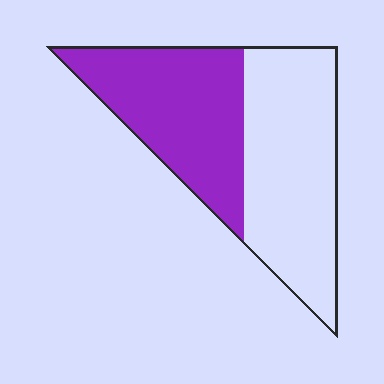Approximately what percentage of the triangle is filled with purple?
Approximately 45%.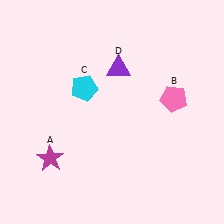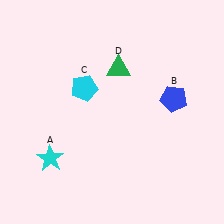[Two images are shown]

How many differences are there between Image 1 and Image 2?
There are 3 differences between the two images.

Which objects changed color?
A changed from magenta to cyan. B changed from pink to blue. D changed from purple to green.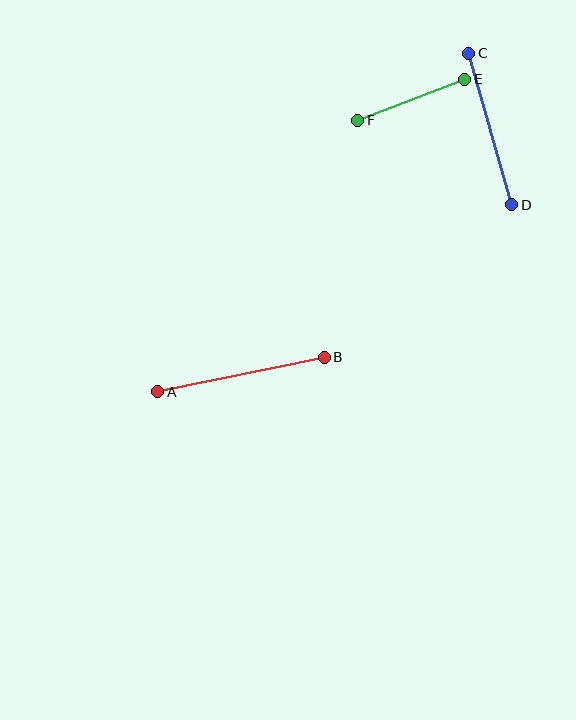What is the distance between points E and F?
The distance is approximately 115 pixels.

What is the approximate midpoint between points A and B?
The midpoint is at approximately (241, 375) pixels.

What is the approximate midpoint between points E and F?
The midpoint is at approximately (411, 100) pixels.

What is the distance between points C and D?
The distance is approximately 158 pixels.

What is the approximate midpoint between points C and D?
The midpoint is at approximately (490, 129) pixels.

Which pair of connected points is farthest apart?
Points A and B are farthest apart.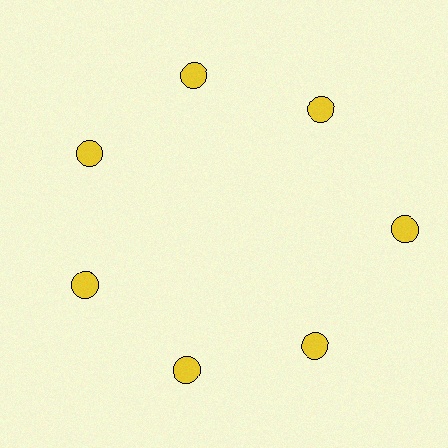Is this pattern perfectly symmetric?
No. The 7 yellow circles are arranged in a ring, but one element near the 3 o'clock position is pushed outward from the center, breaking the 7-fold rotational symmetry.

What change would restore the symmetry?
The symmetry would be restored by moving it inward, back onto the ring so that all 7 circles sit at equal angles and equal distance from the center.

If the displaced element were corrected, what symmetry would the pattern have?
It would have 7-fold rotational symmetry — the pattern would map onto itself every 51 degrees.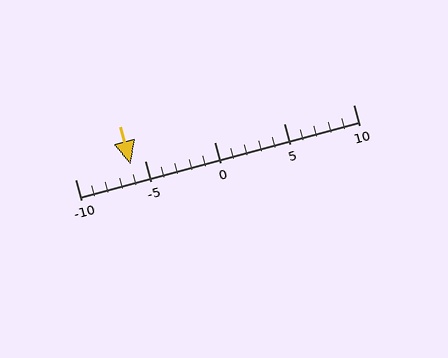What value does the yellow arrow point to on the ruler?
The yellow arrow points to approximately -6.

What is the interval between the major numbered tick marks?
The major tick marks are spaced 5 units apart.